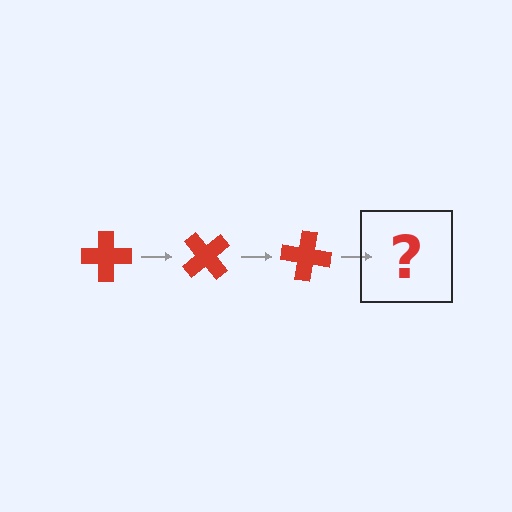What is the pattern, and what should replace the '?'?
The pattern is that the cross rotates 50 degrees each step. The '?' should be a red cross rotated 150 degrees.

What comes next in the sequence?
The next element should be a red cross rotated 150 degrees.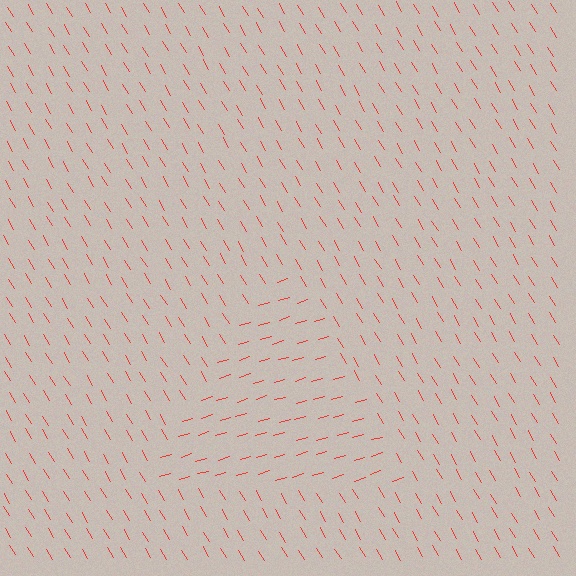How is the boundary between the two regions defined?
The boundary is defined purely by a change in line orientation (approximately 76 degrees difference). All lines are the same color and thickness.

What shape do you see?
I see a triangle.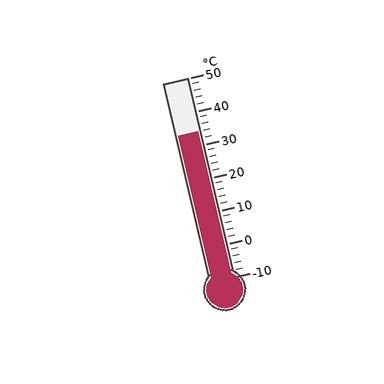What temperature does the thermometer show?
The thermometer shows approximately 34°C.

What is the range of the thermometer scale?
The thermometer scale ranges from -10°C to 50°C.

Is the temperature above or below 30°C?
The temperature is above 30°C.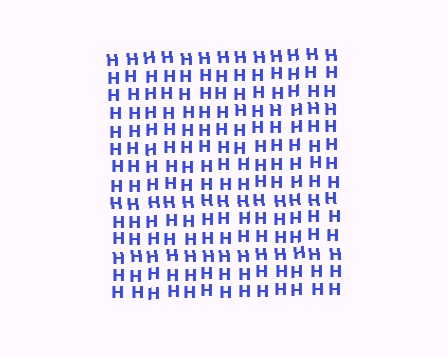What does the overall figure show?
The overall figure shows a square.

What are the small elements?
The small elements are letter H's.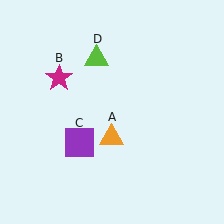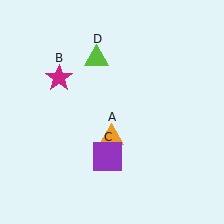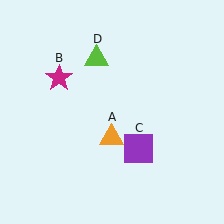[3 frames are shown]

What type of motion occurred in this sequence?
The purple square (object C) rotated counterclockwise around the center of the scene.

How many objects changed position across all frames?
1 object changed position: purple square (object C).